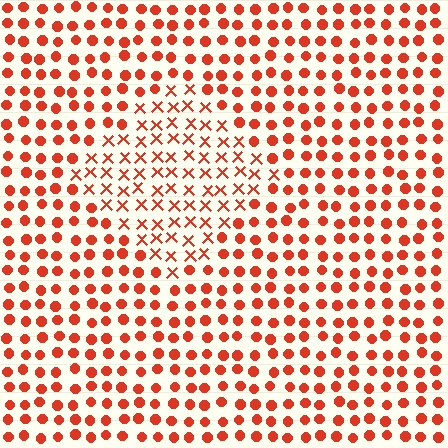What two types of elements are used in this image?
The image uses X marks inside the diamond region and circles outside it.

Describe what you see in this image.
The image is filled with small red elements arranged in a uniform grid. A diamond-shaped region contains X marks, while the surrounding area contains circles. The boundary is defined purely by the change in element shape.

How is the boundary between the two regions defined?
The boundary is defined by a change in element shape: X marks inside vs. circles outside. All elements share the same color and spacing.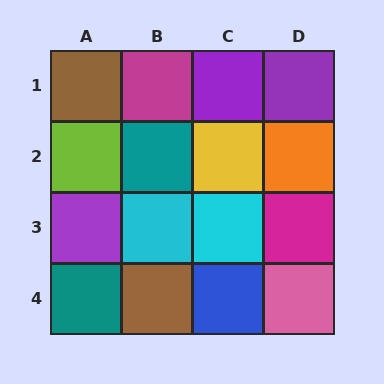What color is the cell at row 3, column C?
Cyan.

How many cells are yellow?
1 cell is yellow.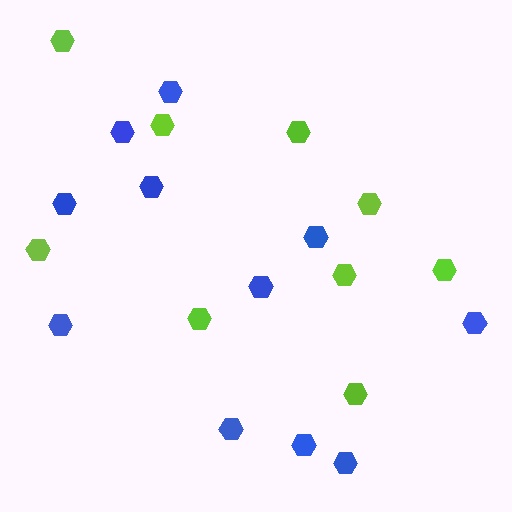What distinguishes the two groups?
There are 2 groups: one group of lime hexagons (9) and one group of blue hexagons (11).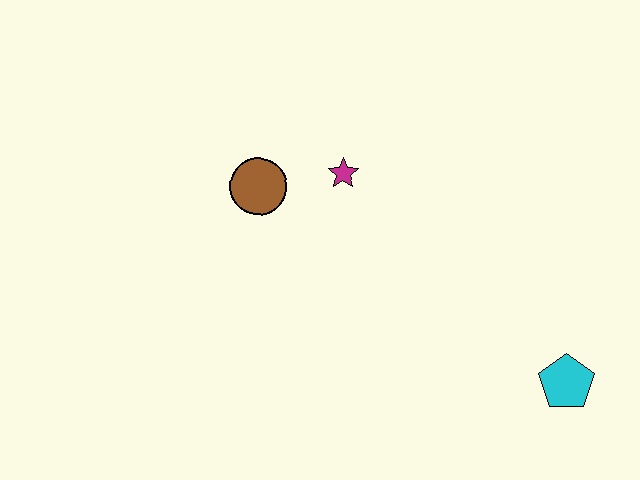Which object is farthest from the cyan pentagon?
The brown circle is farthest from the cyan pentagon.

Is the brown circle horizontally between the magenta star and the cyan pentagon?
No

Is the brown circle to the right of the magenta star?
No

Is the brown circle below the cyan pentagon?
No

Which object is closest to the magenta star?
The brown circle is closest to the magenta star.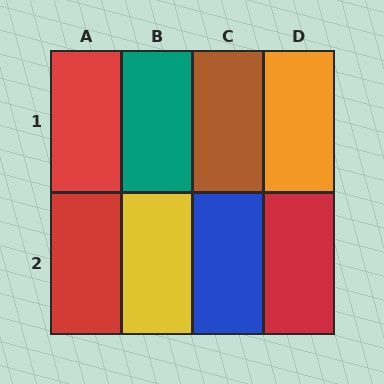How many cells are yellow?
1 cell is yellow.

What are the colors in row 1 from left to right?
Red, teal, brown, orange.